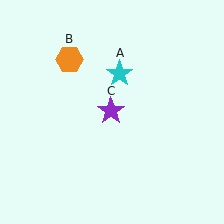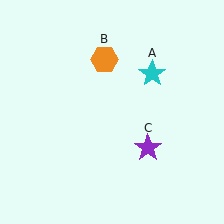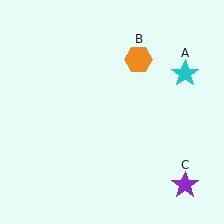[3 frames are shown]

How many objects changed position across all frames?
3 objects changed position: cyan star (object A), orange hexagon (object B), purple star (object C).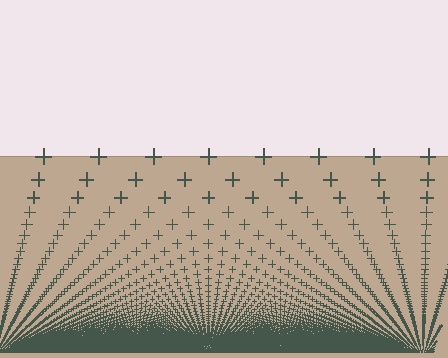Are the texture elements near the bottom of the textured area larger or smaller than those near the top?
Smaller. The gradient is inverted — elements near the bottom are smaller and denser.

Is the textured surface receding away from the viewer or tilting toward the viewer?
The surface appears to tilt toward the viewer. Texture elements get larger and sparser toward the top.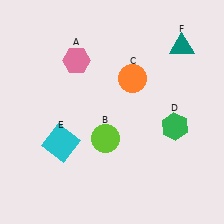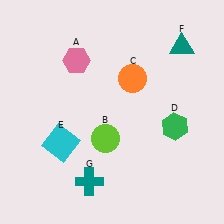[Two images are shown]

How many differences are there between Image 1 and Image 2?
There is 1 difference between the two images.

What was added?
A teal cross (G) was added in Image 2.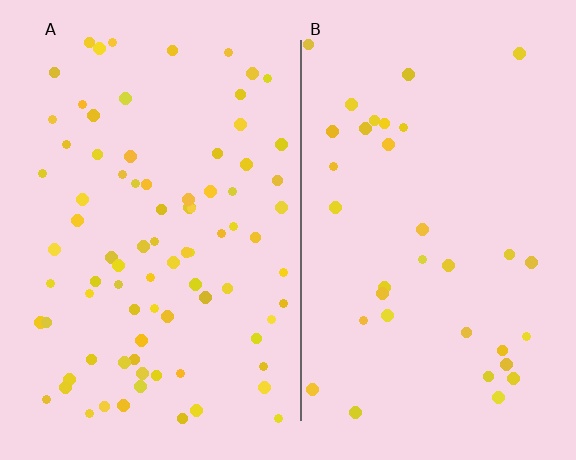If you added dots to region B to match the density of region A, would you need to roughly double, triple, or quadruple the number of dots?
Approximately double.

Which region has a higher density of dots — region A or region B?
A (the left).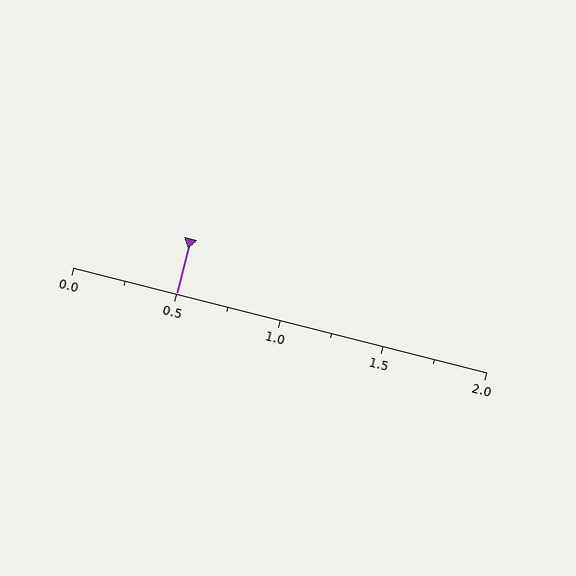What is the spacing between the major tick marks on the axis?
The major ticks are spaced 0.5 apart.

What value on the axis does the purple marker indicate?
The marker indicates approximately 0.5.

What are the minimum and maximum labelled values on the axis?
The axis runs from 0.0 to 2.0.